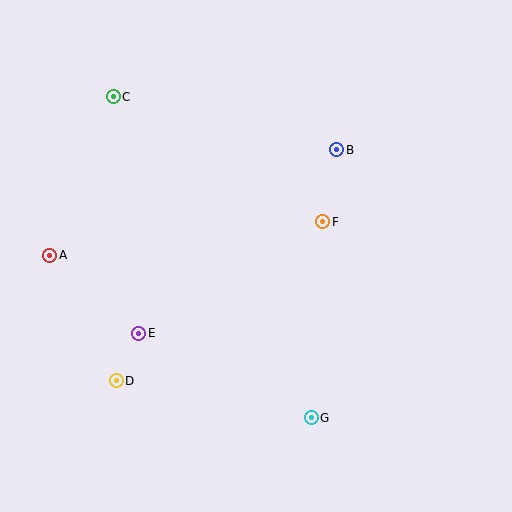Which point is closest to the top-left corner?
Point C is closest to the top-left corner.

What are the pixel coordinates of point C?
Point C is at (113, 97).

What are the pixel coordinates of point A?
Point A is at (50, 255).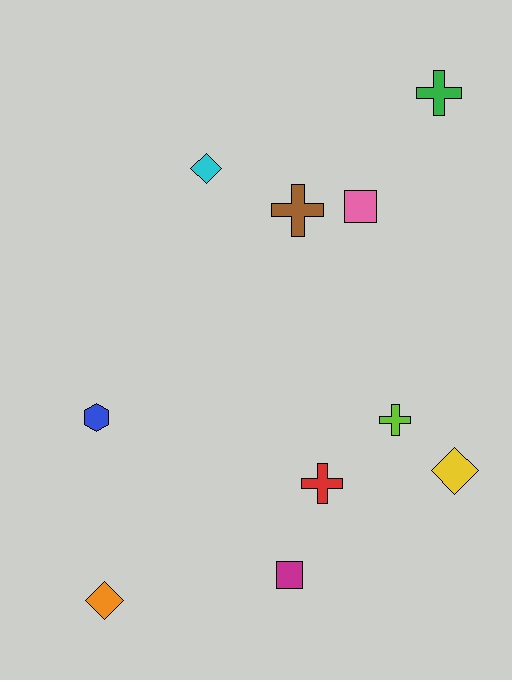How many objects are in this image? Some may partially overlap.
There are 10 objects.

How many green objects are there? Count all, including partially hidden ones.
There is 1 green object.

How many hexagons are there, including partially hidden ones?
There is 1 hexagon.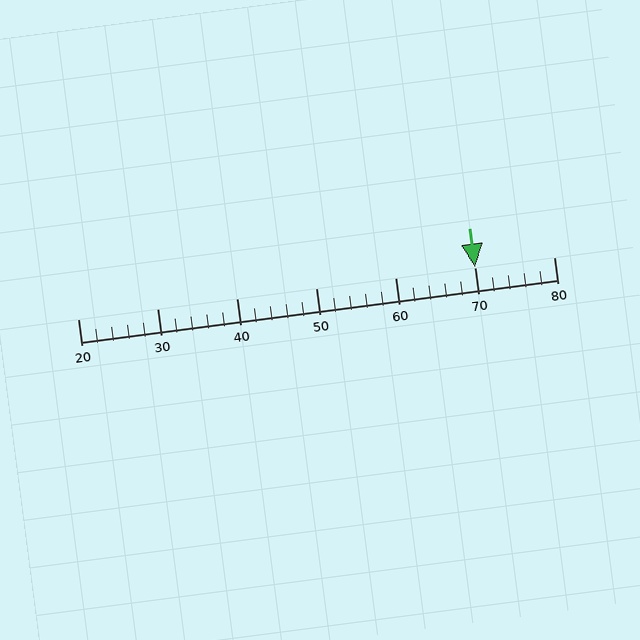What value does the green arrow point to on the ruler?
The green arrow points to approximately 70.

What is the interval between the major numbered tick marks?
The major tick marks are spaced 10 units apart.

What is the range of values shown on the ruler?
The ruler shows values from 20 to 80.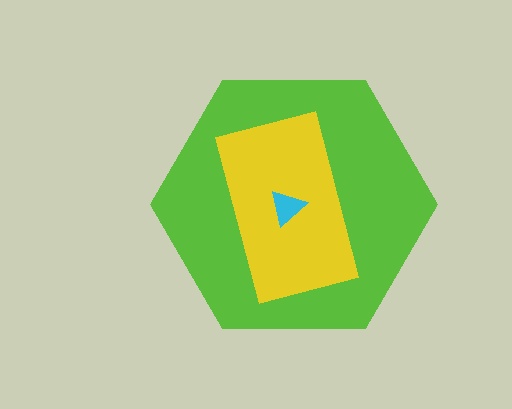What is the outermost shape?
The lime hexagon.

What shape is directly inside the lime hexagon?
The yellow rectangle.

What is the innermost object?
The cyan triangle.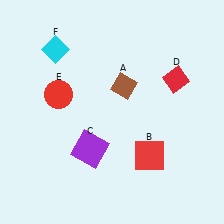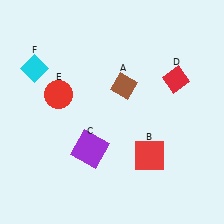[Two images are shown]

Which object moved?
The cyan diamond (F) moved left.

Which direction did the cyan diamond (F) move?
The cyan diamond (F) moved left.